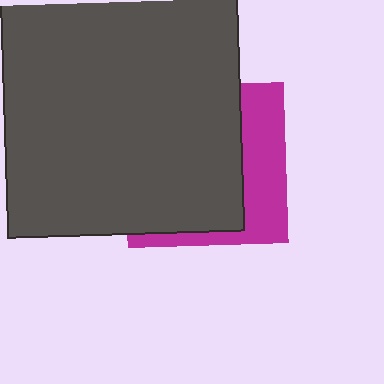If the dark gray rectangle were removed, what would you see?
You would see the complete magenta square.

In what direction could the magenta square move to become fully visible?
The magenta square could move right. That would shift it out from behind the dark gray rectangle entirely.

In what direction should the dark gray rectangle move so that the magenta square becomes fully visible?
The dark gray rectangle should move left. That is the shortest direction to clear the overlap and leave the magenta square fully visible.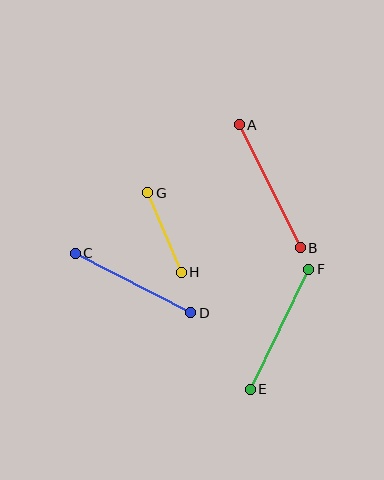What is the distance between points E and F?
The distance is approximately 133 pixels.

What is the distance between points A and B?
The distance is approximately 137 pixels.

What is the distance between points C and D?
The distance is approximately 130 pixels.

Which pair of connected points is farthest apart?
Points A and B are farthest apart.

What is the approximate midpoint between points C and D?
The midpoint is at approximately (133, 283) pixels.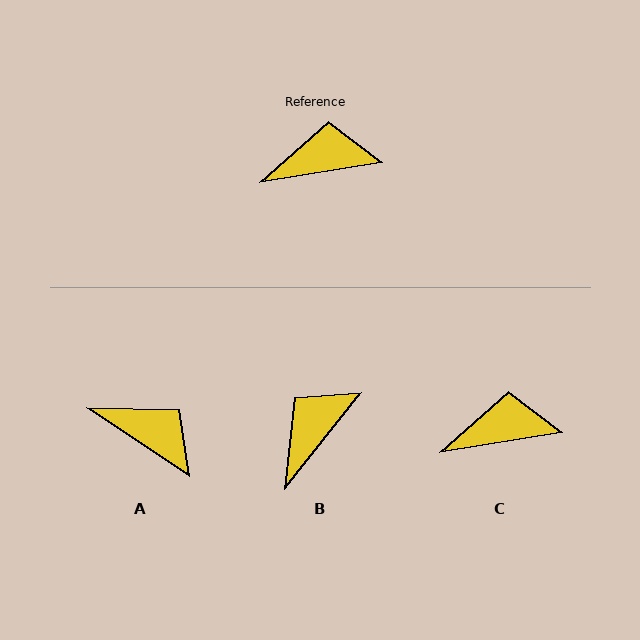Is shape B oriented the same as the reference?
No, it is off by about 42 degrees.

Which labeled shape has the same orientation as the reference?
C.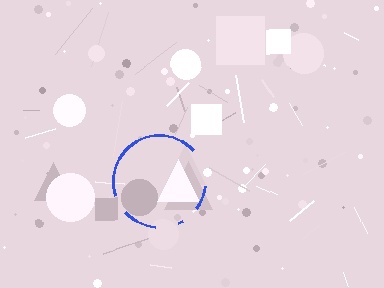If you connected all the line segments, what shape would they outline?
They would outline a circle.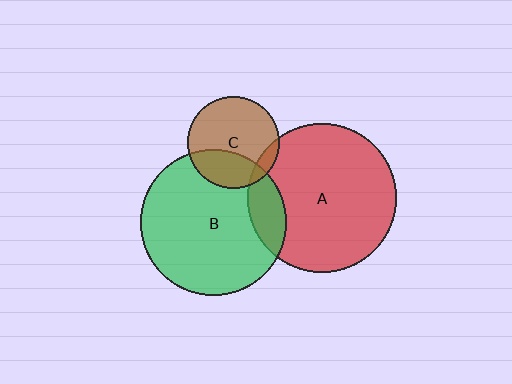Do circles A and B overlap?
Yes.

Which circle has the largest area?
Circle A (red).